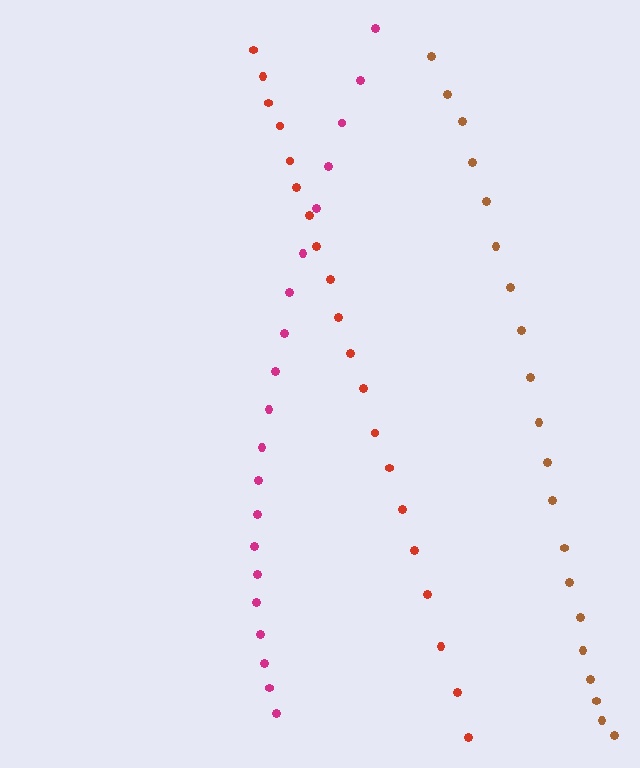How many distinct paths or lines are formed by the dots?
There are 3 distinct paths.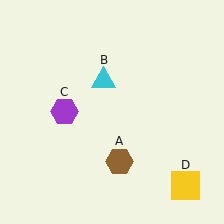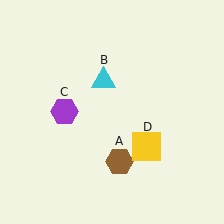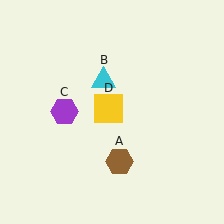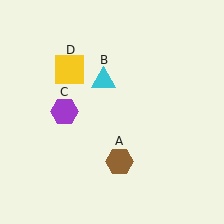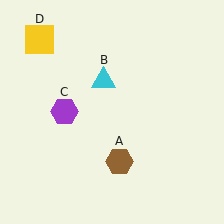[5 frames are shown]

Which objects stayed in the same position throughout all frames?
Brown hexagon (object A) and cyan triangle (object B) and purple hexagon (object C) remained stationary.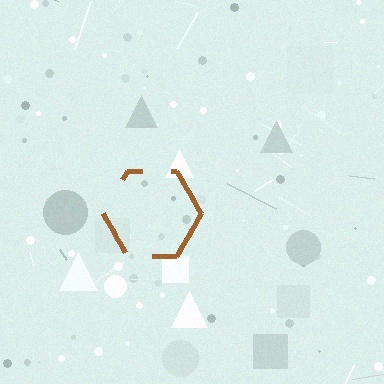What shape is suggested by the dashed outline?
The dashed outline suggests a hexagon.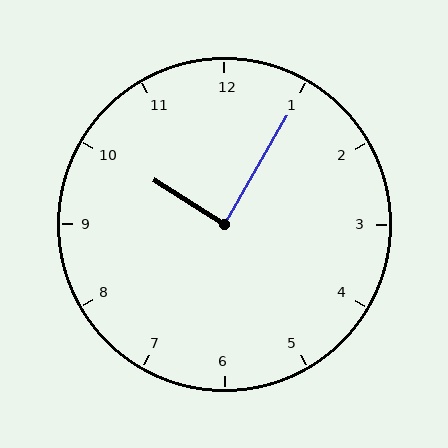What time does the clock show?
10:05.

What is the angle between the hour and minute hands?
Approximately 88 degrees.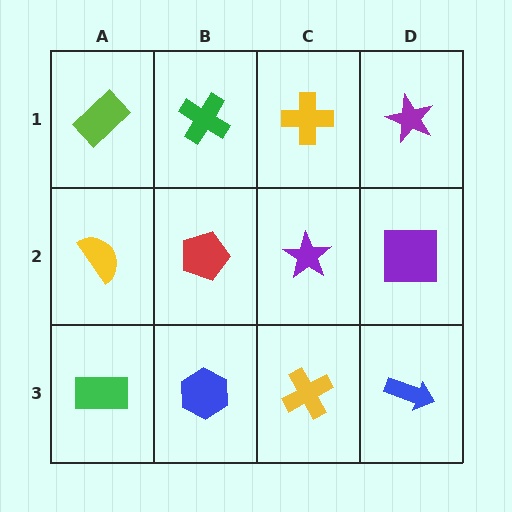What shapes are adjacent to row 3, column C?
A purple star (row 2, column C), a blue hexagon (row 3, column B), a blue arrow (row 3, column D).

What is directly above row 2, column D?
A purple star.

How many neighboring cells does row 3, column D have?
2.